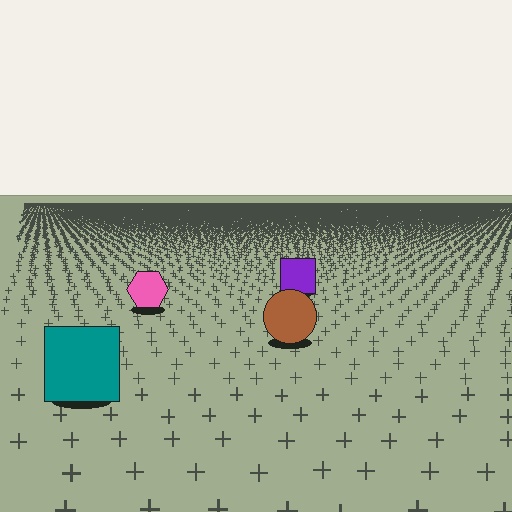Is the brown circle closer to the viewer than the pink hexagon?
Yes. The brown circle is closer — you can tell from the texture gradient: the ground texture is coarser near it.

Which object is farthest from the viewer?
The purple square is farthest from the viewer. It appears smaller and the ground texture around it is denser.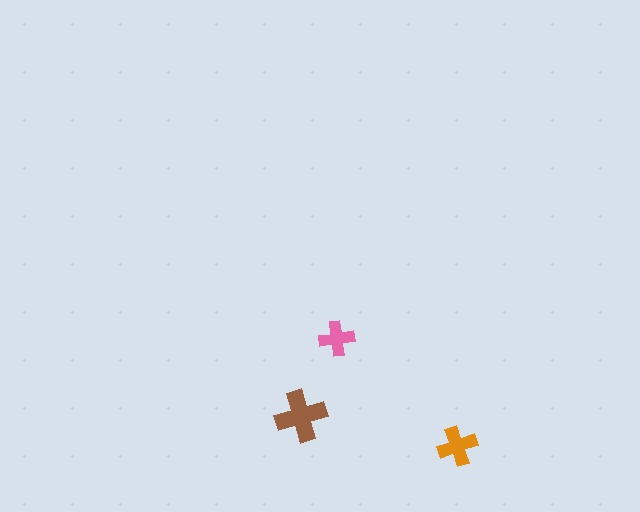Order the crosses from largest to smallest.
the brown one, the orange one, the pink one.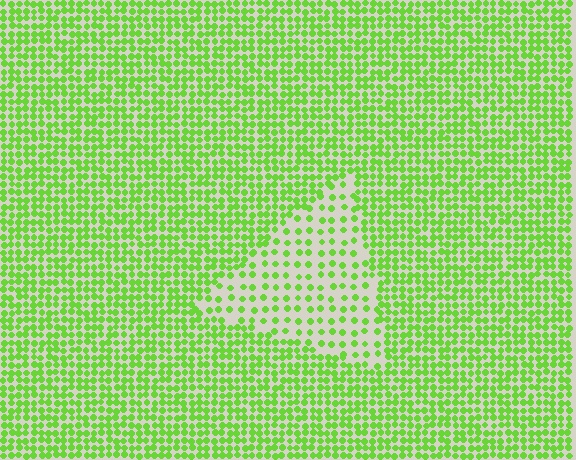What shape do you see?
I see a triangle.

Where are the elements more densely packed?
The elements are more densely packed outside the triangle boundary.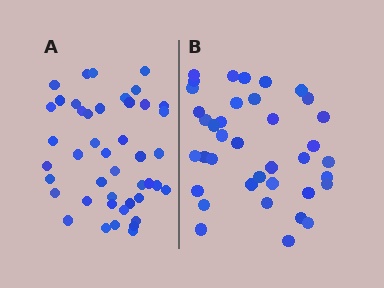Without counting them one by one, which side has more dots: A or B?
Region A (the left region) has more dots.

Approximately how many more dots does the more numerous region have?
Region A has about 6 more dots than region B.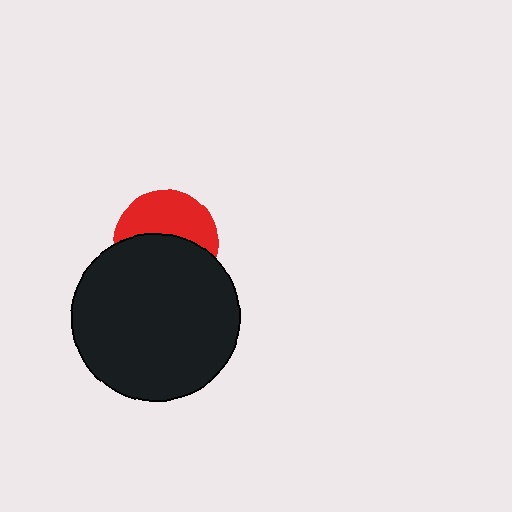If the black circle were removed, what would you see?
You would see the complete red circle.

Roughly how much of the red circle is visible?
About half of it is visible (roughly 46%).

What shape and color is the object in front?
The object in front is a black circle.